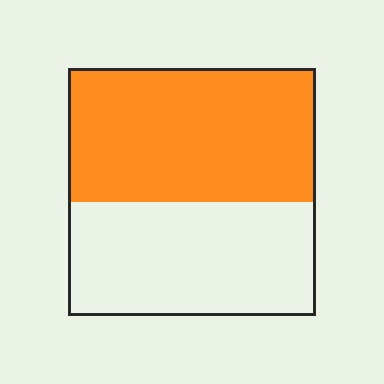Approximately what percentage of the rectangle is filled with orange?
Approximately 55%.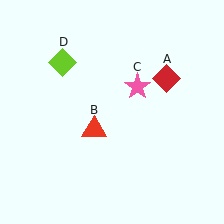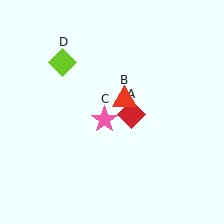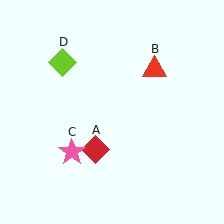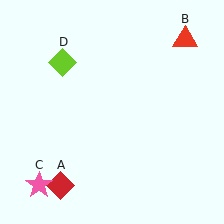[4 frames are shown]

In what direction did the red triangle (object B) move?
The red triangle (object B) moved up and to the right.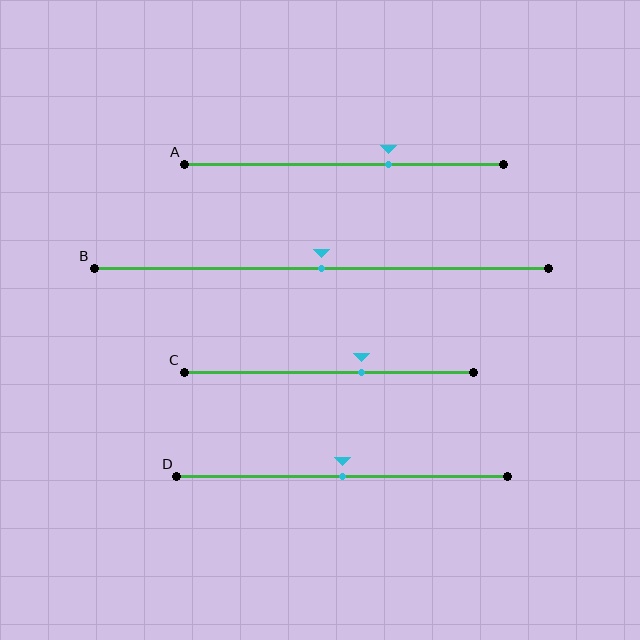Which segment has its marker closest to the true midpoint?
Segment B has its marker closest to the true midpoint.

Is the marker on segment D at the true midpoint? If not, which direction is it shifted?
Yes, the marker on segment D is at the true midpoint.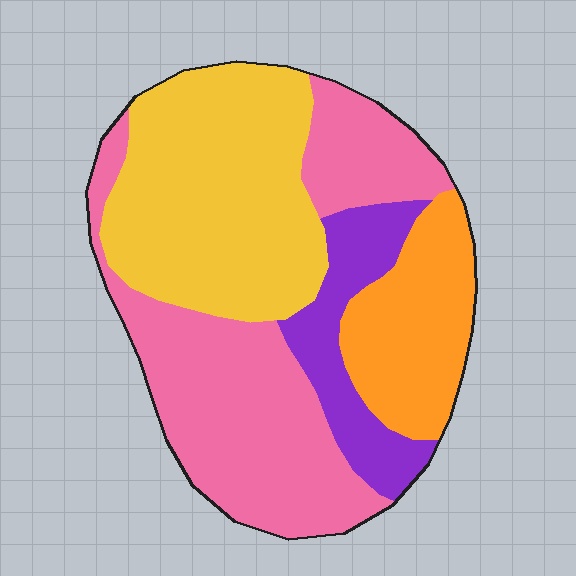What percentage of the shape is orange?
Orange takes up less than a sixth of the shape.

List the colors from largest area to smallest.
From largest to smallest: pink, yellow, orange, purple.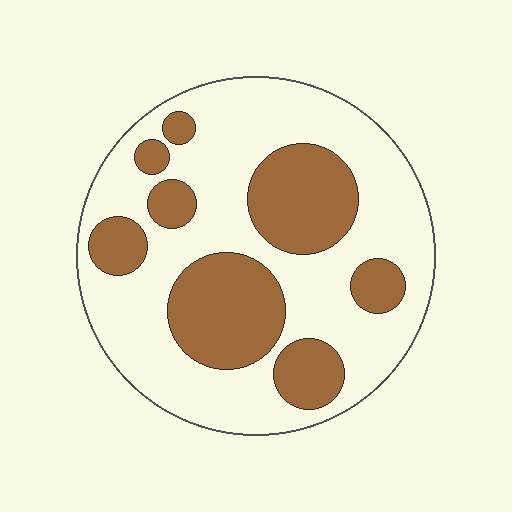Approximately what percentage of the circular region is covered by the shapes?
Approximately 35%.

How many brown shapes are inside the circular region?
8.